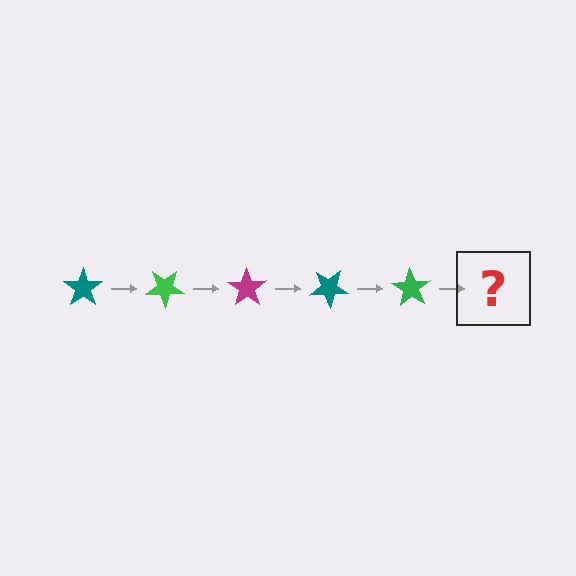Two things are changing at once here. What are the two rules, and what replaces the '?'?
The two rules are that it rotates 35 degrees each step and the color cycles through teal, green, and magenta. The '?' should be a magenta star, rotated 175 degrees from the start.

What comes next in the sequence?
The next element should be a magenta star, rotated 175 degrees from the start.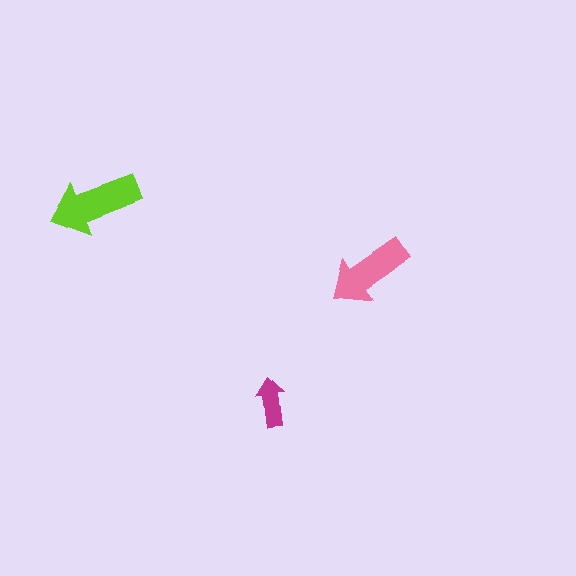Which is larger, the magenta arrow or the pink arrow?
The pink one.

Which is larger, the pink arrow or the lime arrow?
The lime one.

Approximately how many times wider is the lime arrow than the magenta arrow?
About 2 times wider.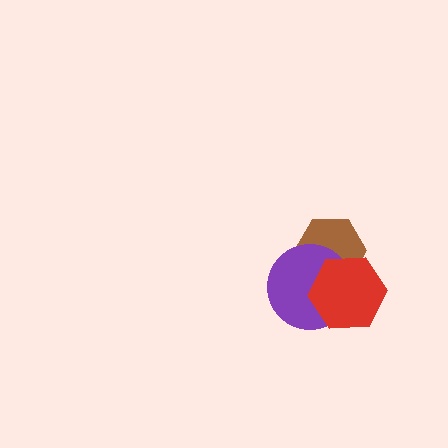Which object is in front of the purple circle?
The red hexagon is in front of the purple circle.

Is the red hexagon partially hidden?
No, no other shape covers it.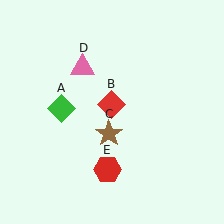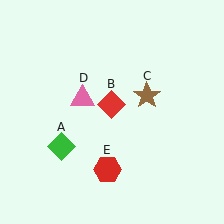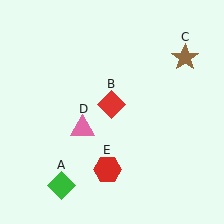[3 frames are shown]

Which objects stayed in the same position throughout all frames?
Red diamond (object B) and red hexagon (object E) remained stationary.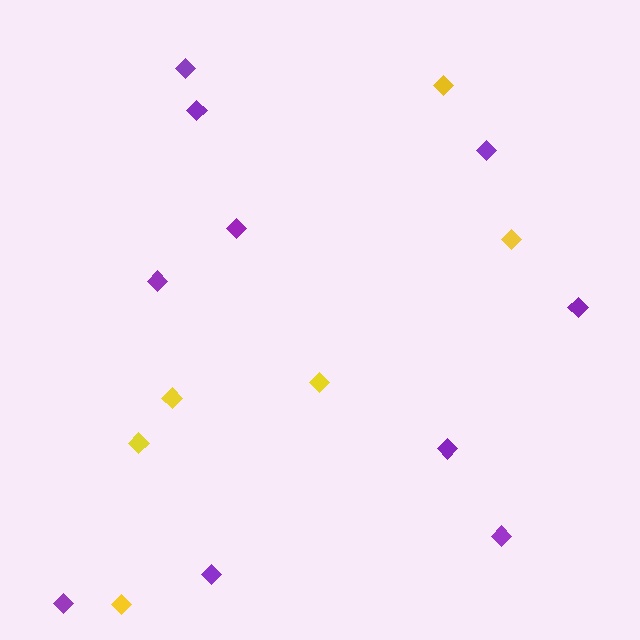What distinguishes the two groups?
There are 2 groups: one group of purple diamonds (10) and one group of yellow diamonds (6).